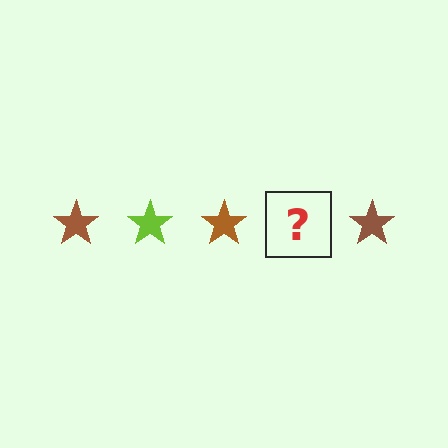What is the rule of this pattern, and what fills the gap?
The rule is that the pattern cycles through brown, lime stars. The gap should be filled with a lime star.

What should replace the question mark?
The question mark should be replaced with a lime star.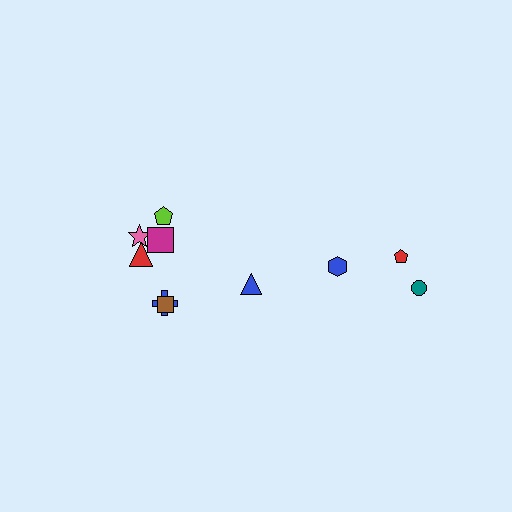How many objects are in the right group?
There are 3 objects.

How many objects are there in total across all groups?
There are 10 objects.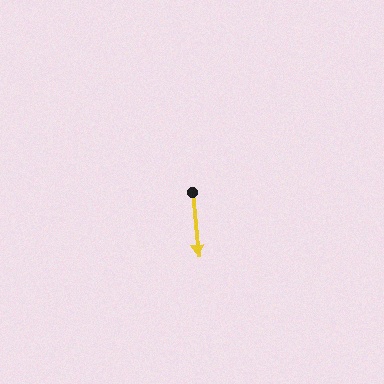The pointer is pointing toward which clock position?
Roughly 6 o'clock.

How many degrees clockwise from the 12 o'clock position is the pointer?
Approximately 175 degrees.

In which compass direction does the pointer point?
South.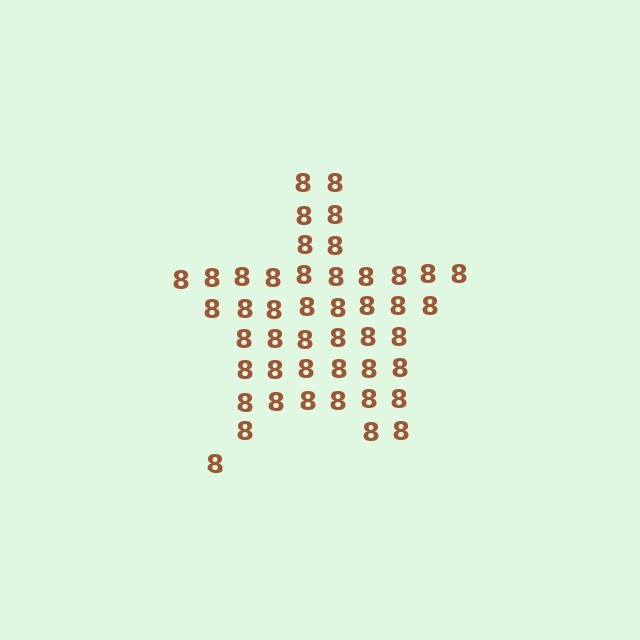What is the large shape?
The large shape is a star.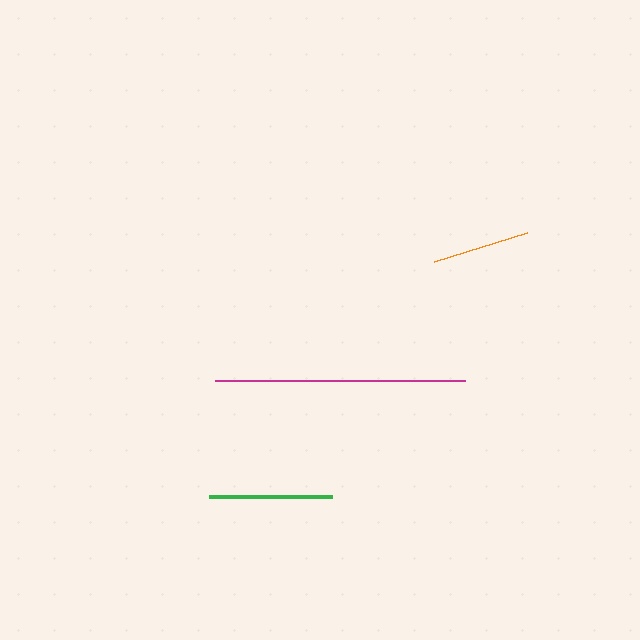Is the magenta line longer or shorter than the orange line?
The magenta line is longer than the orange line.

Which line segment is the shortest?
The orange line is the shortest at approximately 97 pixels.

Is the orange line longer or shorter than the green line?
The green line is longer than the orange line.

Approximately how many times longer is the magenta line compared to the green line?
The magenta line is approximately 2.0 times the length of the green line.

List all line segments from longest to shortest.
From longest to shortest: magenta, green, orange.